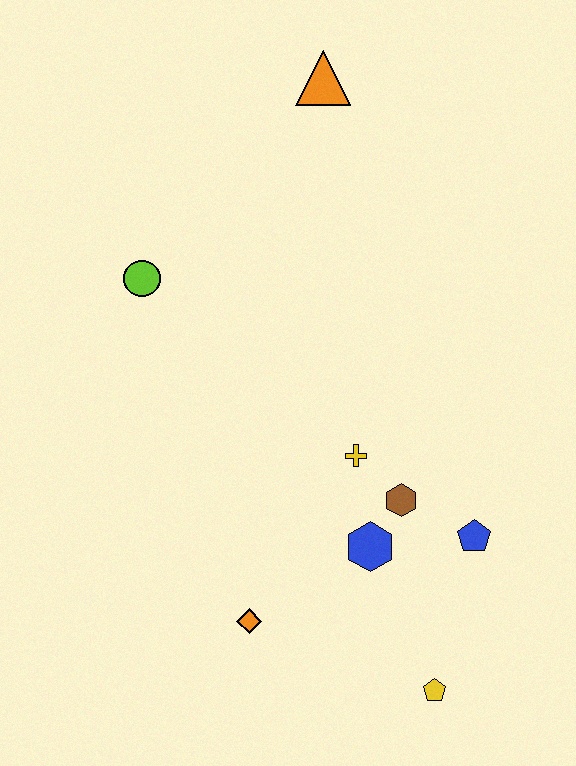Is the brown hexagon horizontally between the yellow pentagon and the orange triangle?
Yes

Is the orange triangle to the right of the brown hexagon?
No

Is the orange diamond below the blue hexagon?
Yes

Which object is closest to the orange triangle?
The lime circle is closest to the orange triangle.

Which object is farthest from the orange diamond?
The orange triangle is farthest from the orange diamond.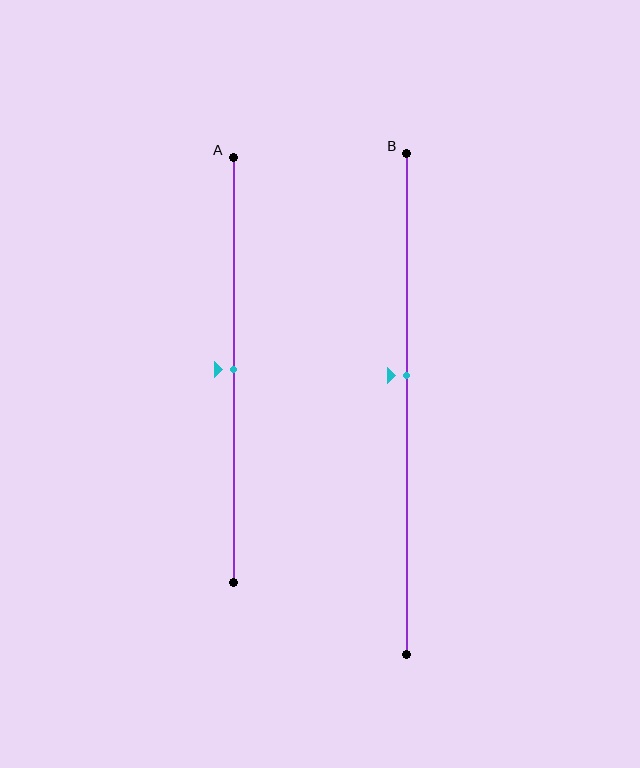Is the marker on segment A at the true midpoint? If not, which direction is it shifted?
Yes, the marker on segment A is at the true midpoint.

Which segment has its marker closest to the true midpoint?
Segment A has its marker closest to the true midpoint.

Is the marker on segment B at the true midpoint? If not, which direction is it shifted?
No, the marker on segment B is shifted upward by about 6% of the segment length.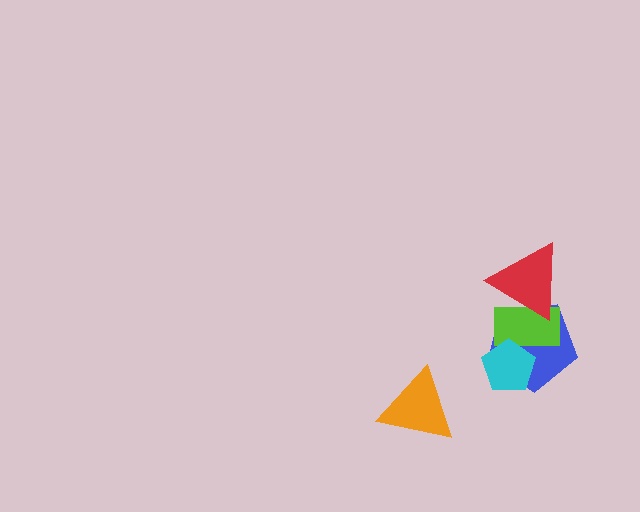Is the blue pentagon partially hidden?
Yes, it is partially covered by another shape.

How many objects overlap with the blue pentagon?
3 objects overlap with the blue pentagon.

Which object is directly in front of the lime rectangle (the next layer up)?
The red triangle is directly in front of the lime rectangle.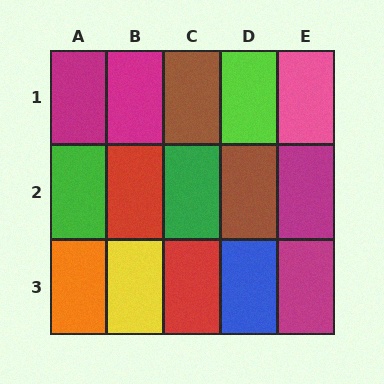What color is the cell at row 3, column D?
Blue.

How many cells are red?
2 cells are red.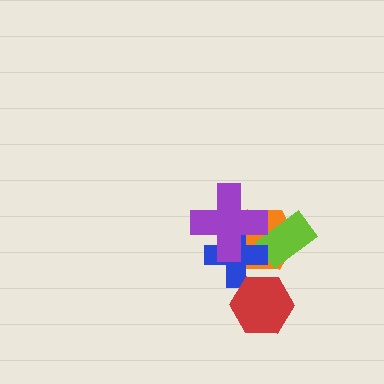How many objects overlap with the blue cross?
3 objects overlap with the blue cross.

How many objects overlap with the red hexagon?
1 object overlaps with the red hexagon.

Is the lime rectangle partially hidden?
No, no other shape covers it.